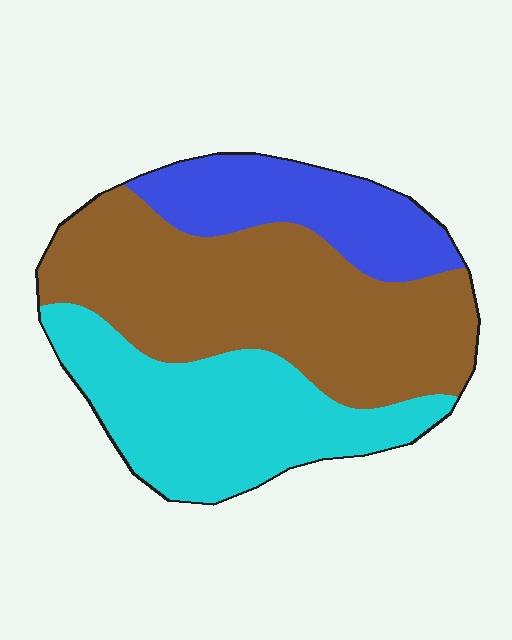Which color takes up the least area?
Blue, at roughly 20%.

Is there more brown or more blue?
Brown.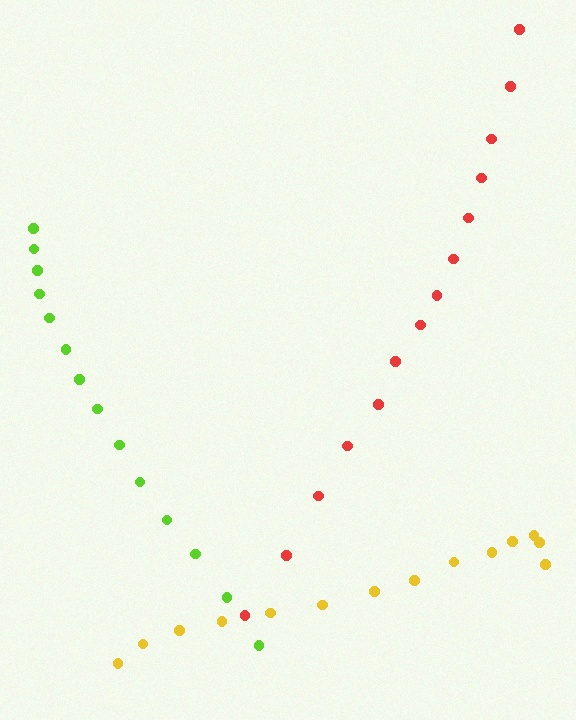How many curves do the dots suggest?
There are 3 distinct paths.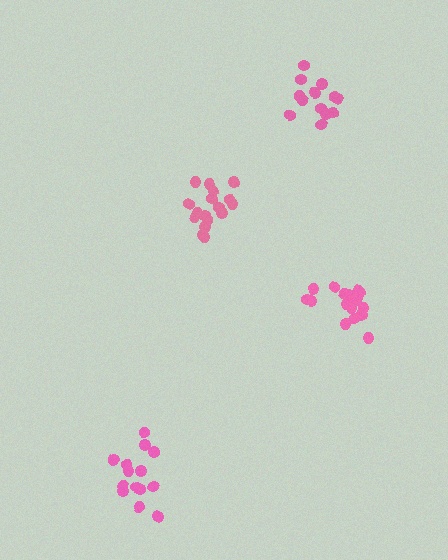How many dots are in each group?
Group 1: 14 dots, Group 2: 13 dots, Group 3: 17 dots, Group 4: 18 dots (62 total).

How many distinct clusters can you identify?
There are 4 distinct clusters.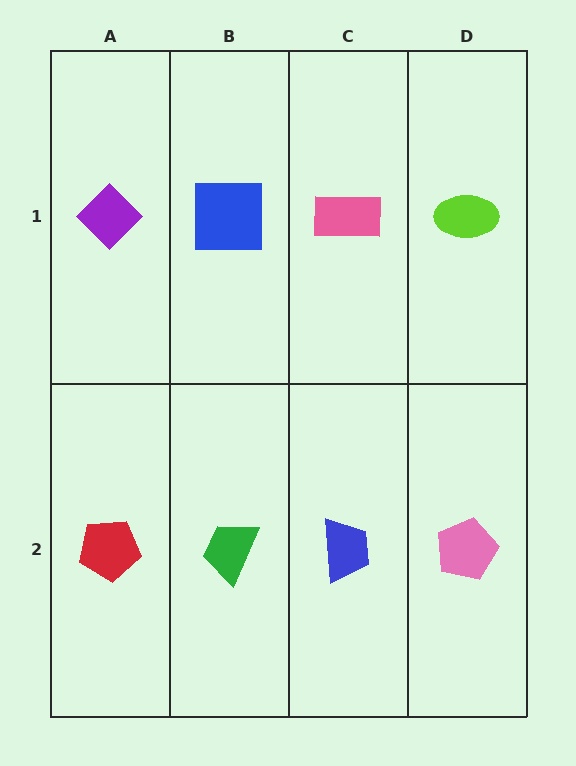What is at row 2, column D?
A pink pentagon.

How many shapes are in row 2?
4 shapes.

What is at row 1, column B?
A blue square.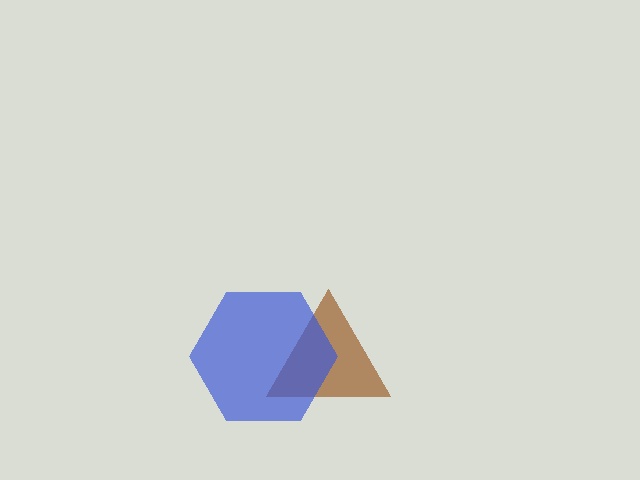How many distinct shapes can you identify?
There are 2 distinct shapes: a brown triangle, a blue hexagon.